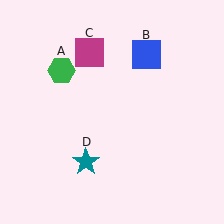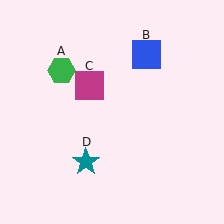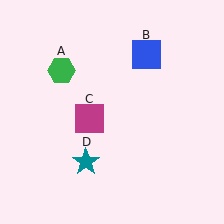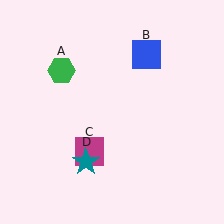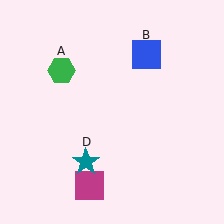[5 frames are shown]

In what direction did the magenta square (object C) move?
The magenta square (object C) moved down.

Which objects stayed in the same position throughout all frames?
Green hexagon (object A) and blue square (object B) and teal star (object D) remained stationary.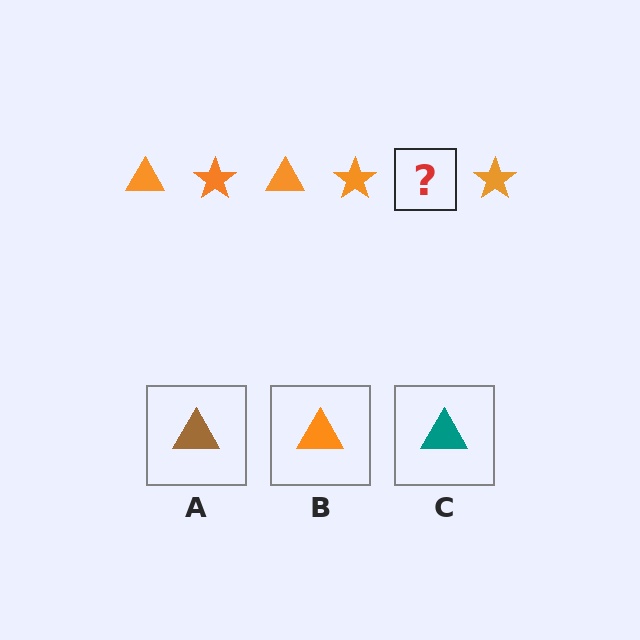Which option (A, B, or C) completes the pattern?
B.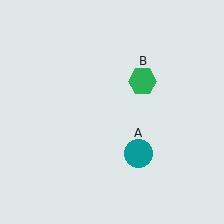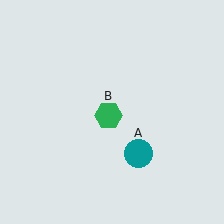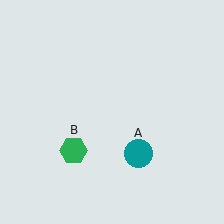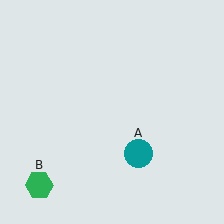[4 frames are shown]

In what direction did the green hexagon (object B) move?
The green hexagon (object B) moved down and to the left.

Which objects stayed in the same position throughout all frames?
Teal circle (object A) remained stationary.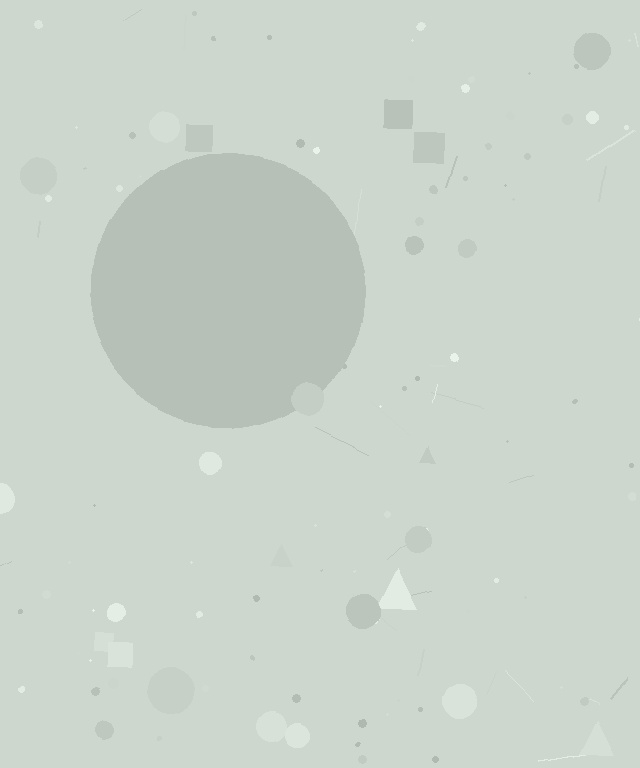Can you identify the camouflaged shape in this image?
The camouflaged shape is a circle.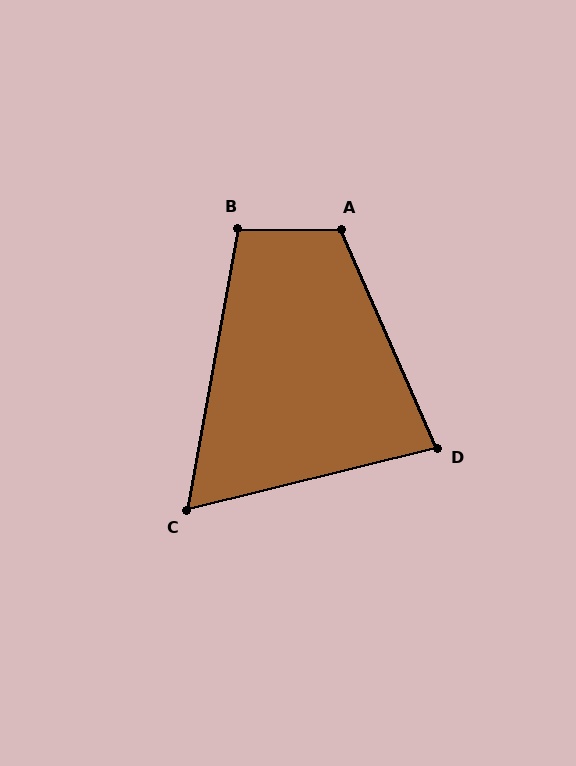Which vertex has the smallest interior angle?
C, at approximately 66 degrees.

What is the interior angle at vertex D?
Approximately 80 degrees (acute).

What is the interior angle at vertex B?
Approximately 100 degrees (obtuse).